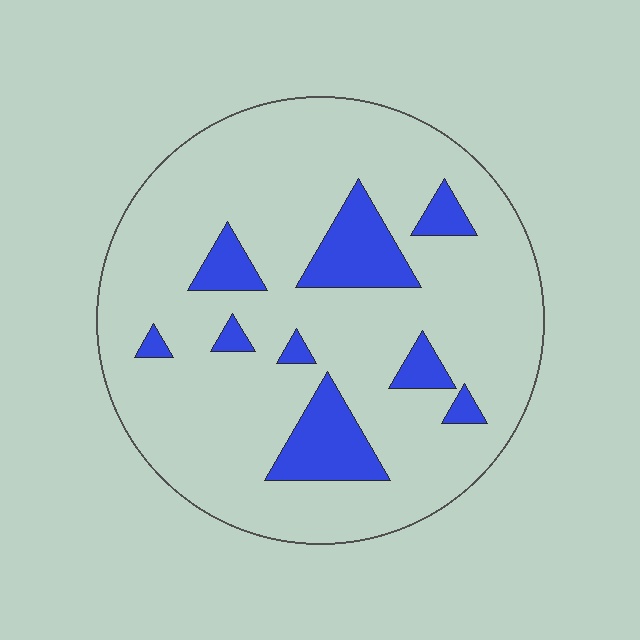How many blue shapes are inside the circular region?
9.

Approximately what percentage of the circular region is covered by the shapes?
Approximately 15%.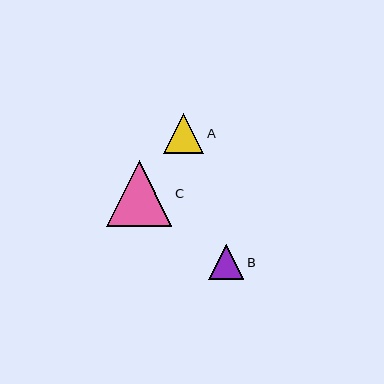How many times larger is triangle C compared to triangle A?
Triangle C is approximately 1.6 times the size of triangle A.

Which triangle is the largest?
Triangle C is the largest with a size of approximately 66 pixels.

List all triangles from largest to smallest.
From largest to smallest: C, A, B.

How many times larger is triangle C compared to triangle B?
Triangle C is approximately 1.8 times the size of triangle B.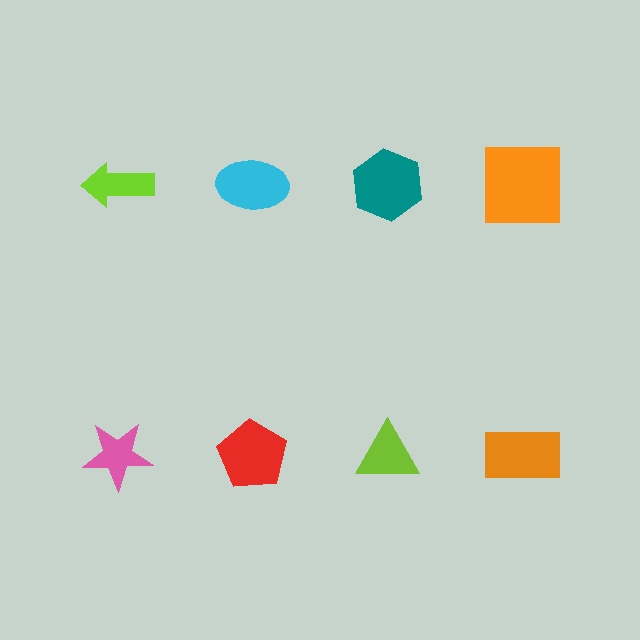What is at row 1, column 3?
A teal hexagon.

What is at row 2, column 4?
An orange rectangle.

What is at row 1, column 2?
A cyan ellipse.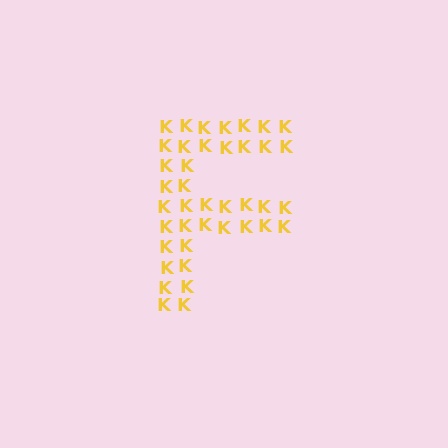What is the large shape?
The large shape is the letter F.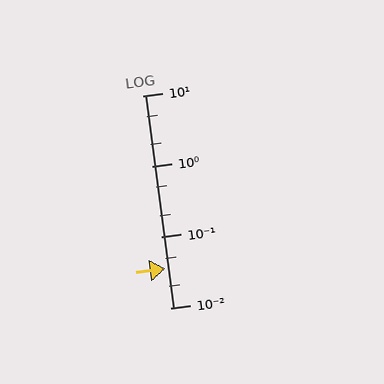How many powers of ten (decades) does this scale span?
The scale spans 3 decades, from 0.01 to 10.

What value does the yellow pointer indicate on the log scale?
The pointer indicates approximately 0.036.